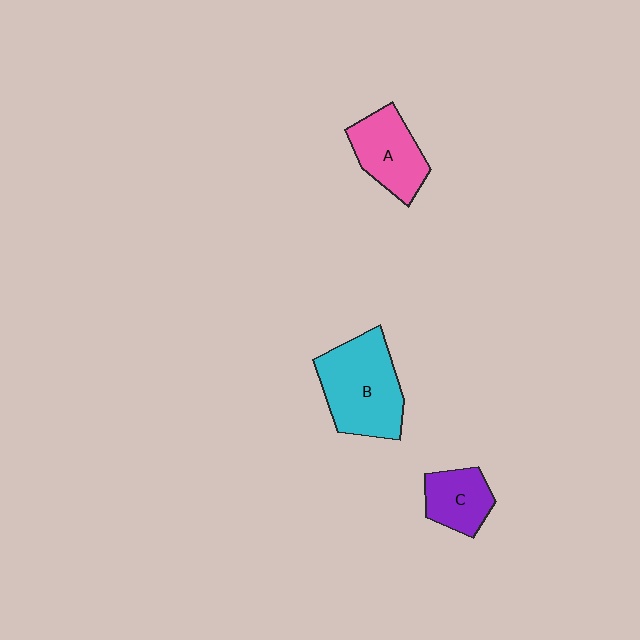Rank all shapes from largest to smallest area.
From largest to smallest: B (cyan), A (pink), C (purple).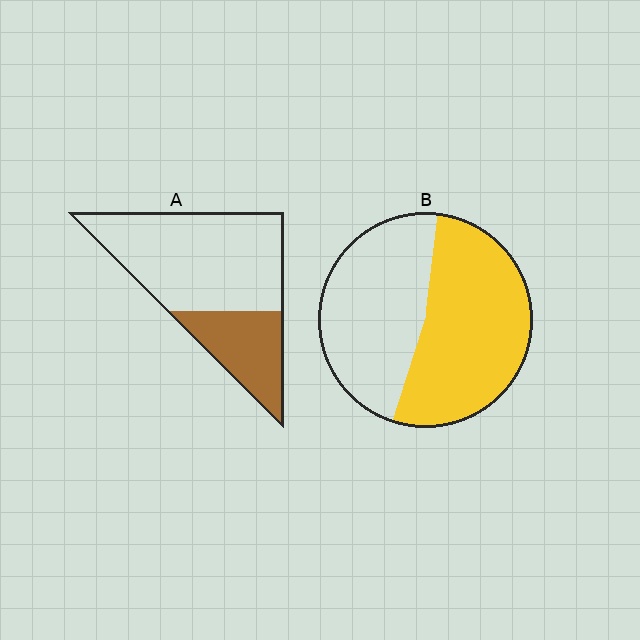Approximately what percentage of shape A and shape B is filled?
A is approximately 30% and B is approximately 55%.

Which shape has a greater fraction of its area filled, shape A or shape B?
Shape B.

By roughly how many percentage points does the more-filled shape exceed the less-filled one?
By roughly 25 percentage points (B over A).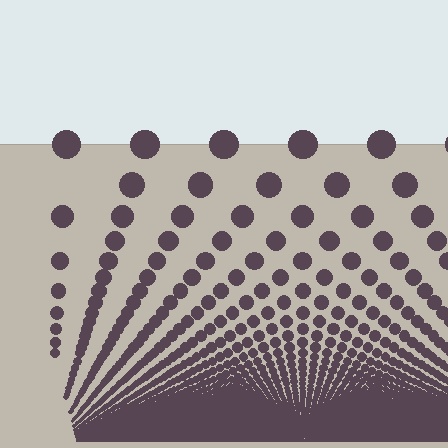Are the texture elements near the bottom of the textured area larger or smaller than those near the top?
Smaller. The gradient is inverted — elements near the bottom are smaller and denser.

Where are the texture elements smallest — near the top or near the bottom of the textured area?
Near the bottom.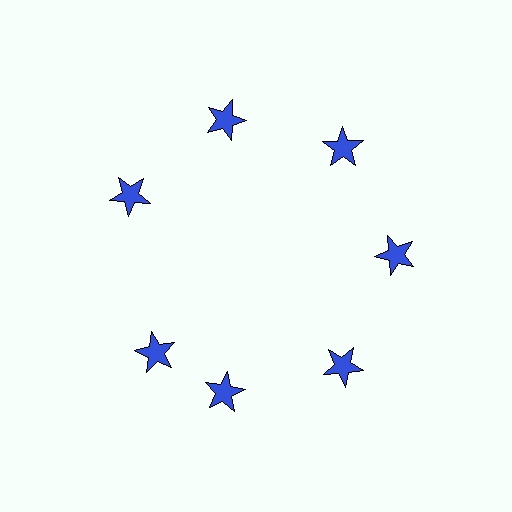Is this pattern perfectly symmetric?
No. The 7 blue stars are arranged in a ring, but one element near the 8 o'clock position is rotated out of alignment along the ring, breaking the 7-fold rotational symmetry.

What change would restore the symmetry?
The symmetry would be restored by rotating it back into even spacing with its neighbors so that all 7 stars sit at equal angles and equal distance from the center.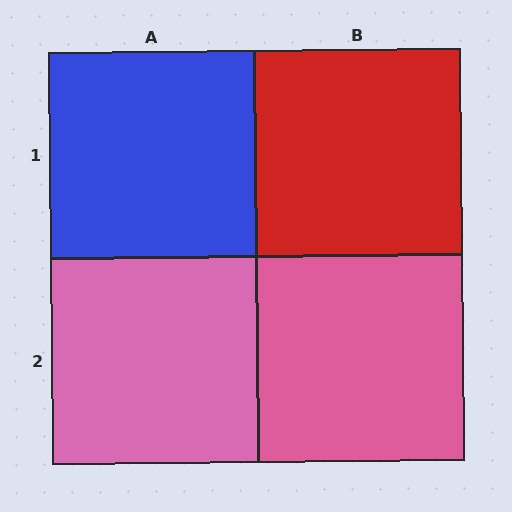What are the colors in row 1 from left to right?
Blue, red.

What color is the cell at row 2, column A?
Pink.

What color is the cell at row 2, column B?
Pink.